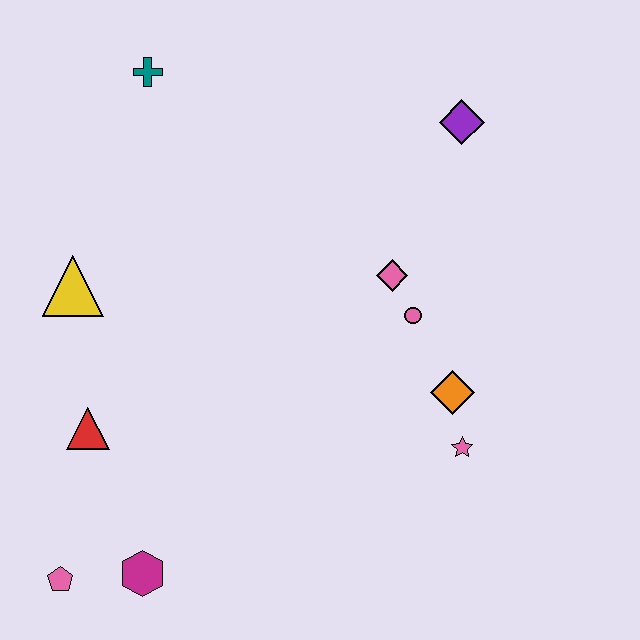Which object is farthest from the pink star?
The teal cross is farthest from the pink star.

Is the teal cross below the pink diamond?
No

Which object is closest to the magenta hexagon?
The pink pentagon is closest to the magenta hexagon.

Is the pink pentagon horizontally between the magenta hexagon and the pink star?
No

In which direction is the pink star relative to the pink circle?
The pink star is below the pink circle.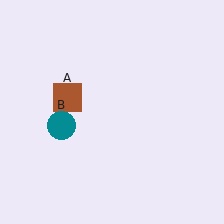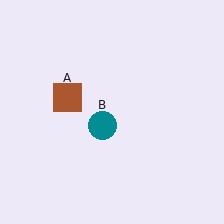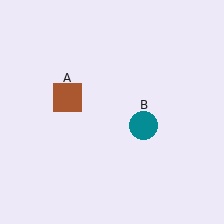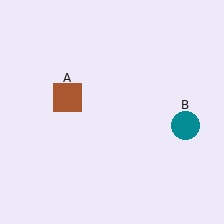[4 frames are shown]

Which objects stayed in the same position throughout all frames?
Brown square (object A) remained stationary.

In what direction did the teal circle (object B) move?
The teal circle (object B) moved right.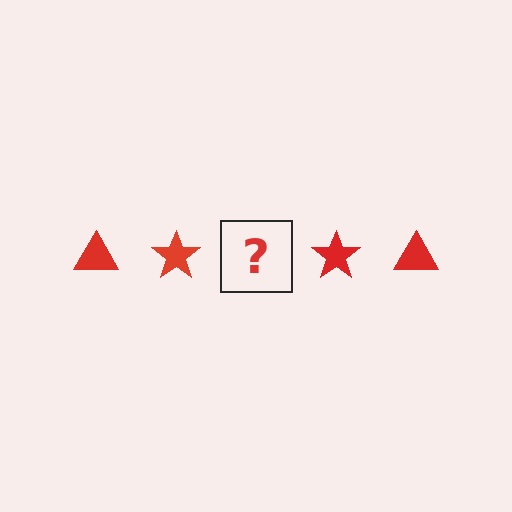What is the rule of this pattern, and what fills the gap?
The rule is that the pattern cycles through triangle, star shapes in red. The gap should be filled with a red triangle.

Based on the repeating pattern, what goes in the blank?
The blank should be a red triangle.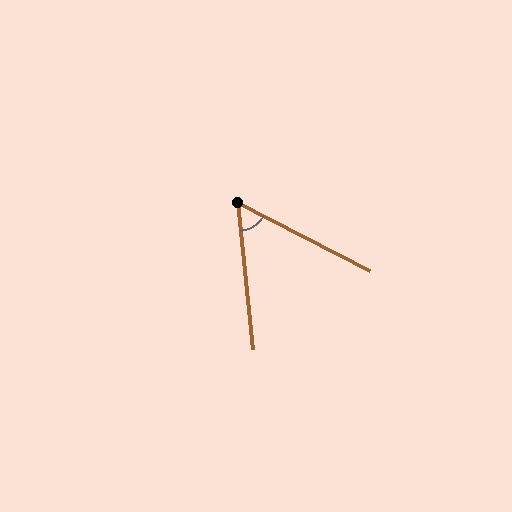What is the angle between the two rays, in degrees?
Approximately 57 degrees.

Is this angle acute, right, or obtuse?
It is acute.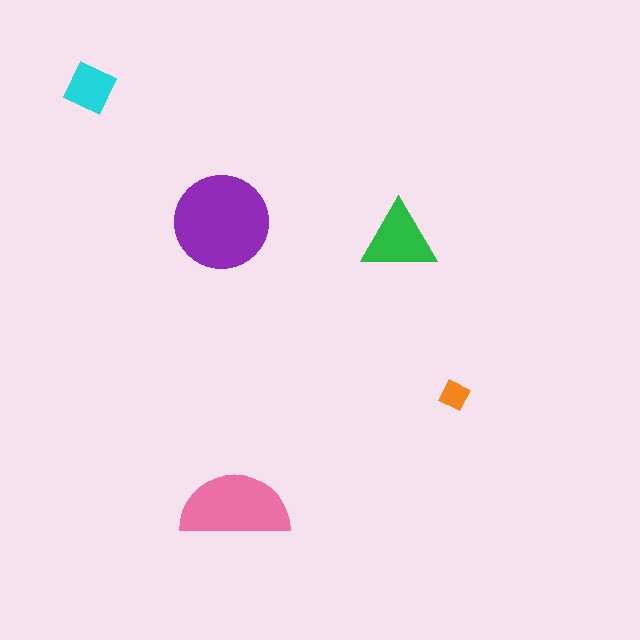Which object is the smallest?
The orange diamond.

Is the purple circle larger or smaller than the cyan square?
Larger.